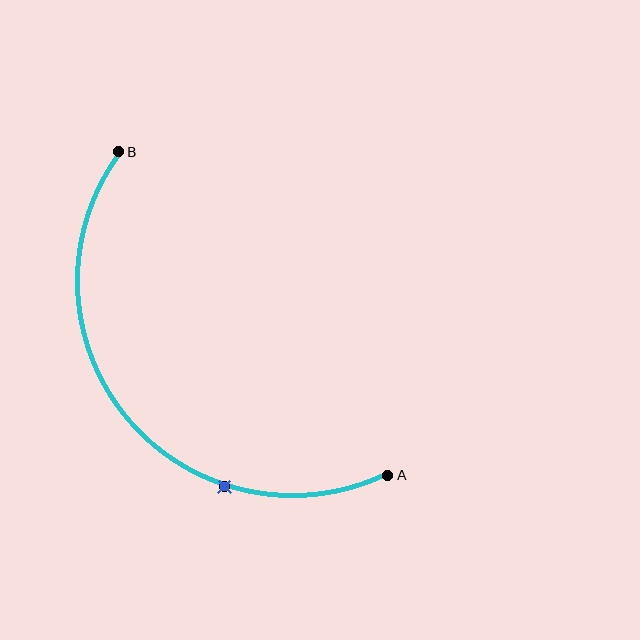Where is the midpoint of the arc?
The arc midpoint is the point on the curve farthest from the straight line joining A and B. It sits below and to the left of that line.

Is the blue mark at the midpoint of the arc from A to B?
No. The blue mark lies on the arc but is closer to endpoint A. The arc midpoint would be at the point on the curve equidistant along the arc from both A and B.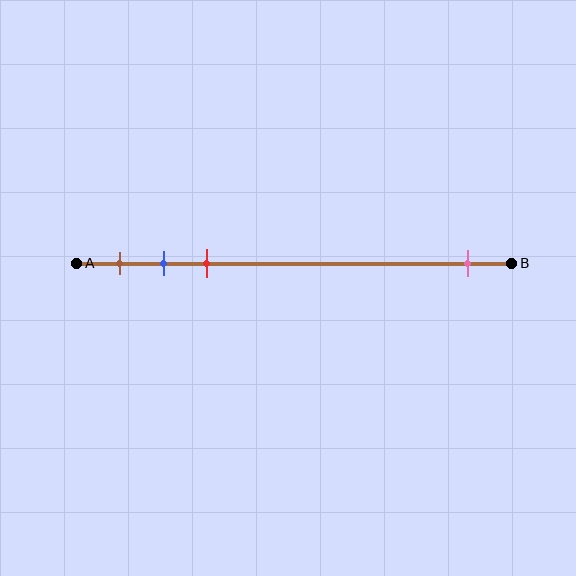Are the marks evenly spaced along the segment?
No, the marks are not evenly spaced.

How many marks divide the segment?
There are 4 marks dividing the segment.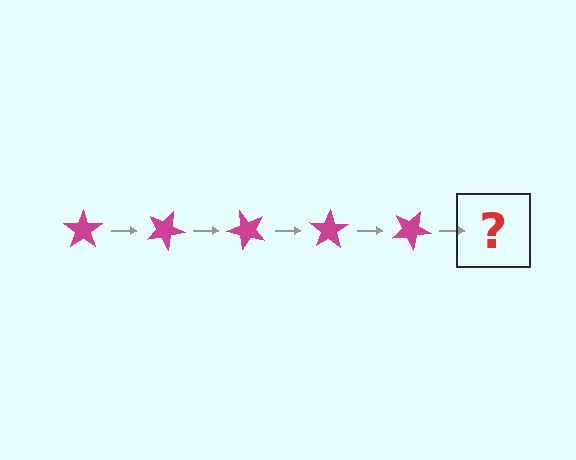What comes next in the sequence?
The next element should be a magenta star rotated 125 degrees.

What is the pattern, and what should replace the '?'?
The pattern is that the star rotates 25 degrees each step. The '?' should be a magenta star rotated 125 degrees.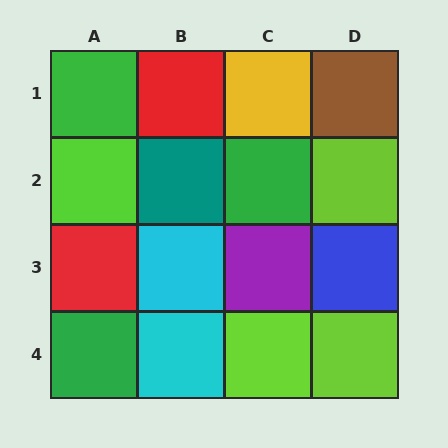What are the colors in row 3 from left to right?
Red, cyan, purple, blue.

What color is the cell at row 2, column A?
Lime.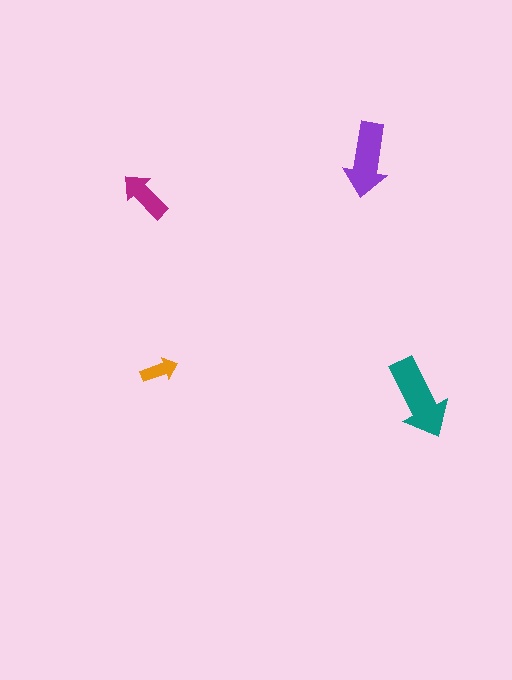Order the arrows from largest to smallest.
the teal one, the purple one, the magenta one, the orange one.